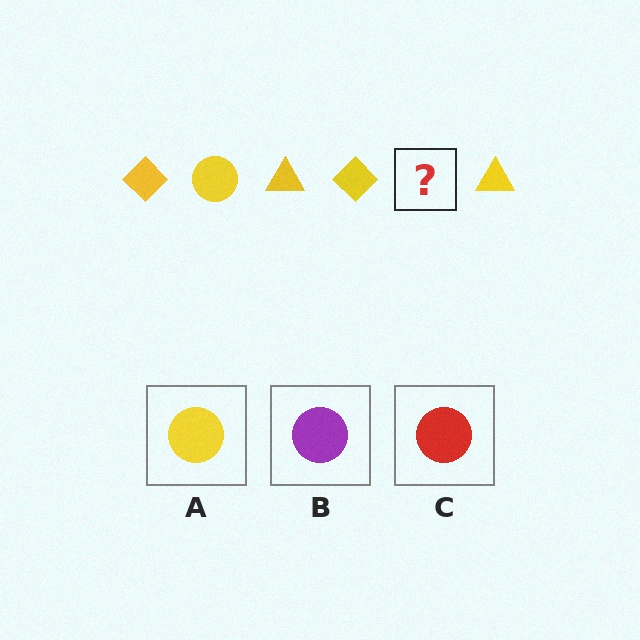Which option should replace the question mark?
Option A.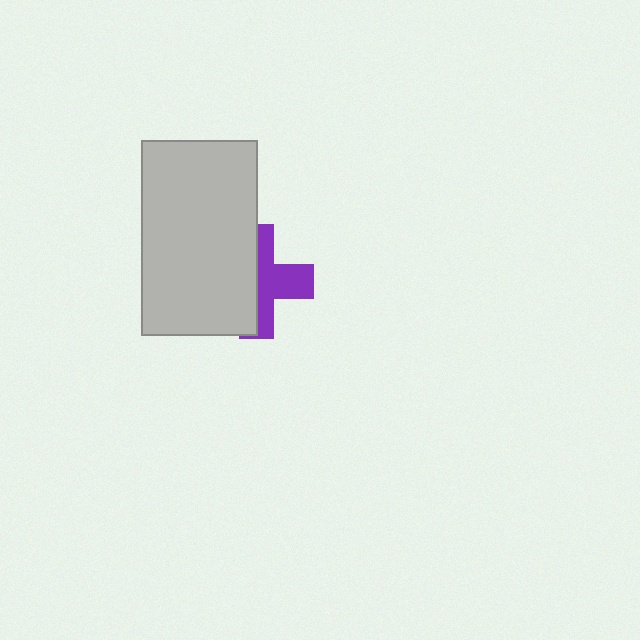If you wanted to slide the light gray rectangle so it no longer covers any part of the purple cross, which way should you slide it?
Slide it left — that is the most direct way to separate the two shapes.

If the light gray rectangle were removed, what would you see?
You would see the complete purple cross.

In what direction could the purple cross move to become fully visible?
The purple cross could move right. That would shift it out from behind the light gray rectangle entirely.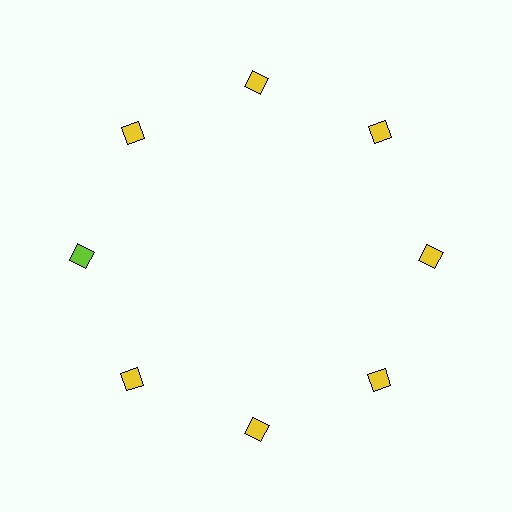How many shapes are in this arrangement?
There are 8 shapes arranged in a ring pattern.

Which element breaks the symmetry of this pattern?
The lime diamond at roughly the 9 o'clock position breaks the symmetry. All other shapes are yellow diamonds.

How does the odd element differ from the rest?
It has a different color: lime instead of yellow.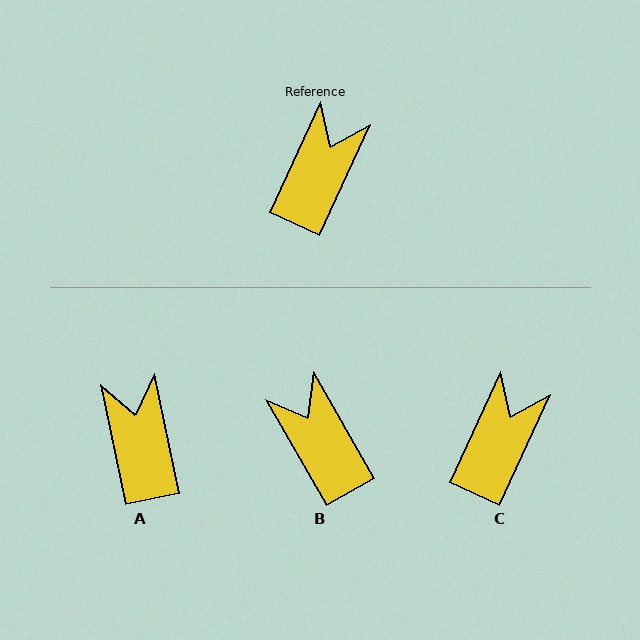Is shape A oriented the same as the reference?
No, it is off by about 36 degrees.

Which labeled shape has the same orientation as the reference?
C.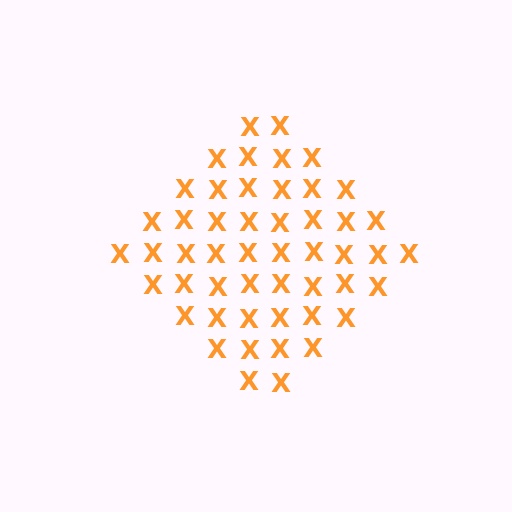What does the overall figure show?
The overall figure shows a diamond.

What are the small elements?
The small elements are letter X's.